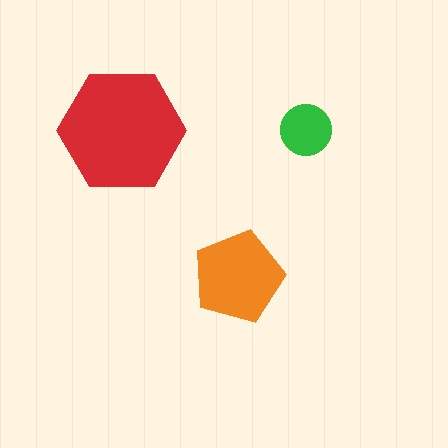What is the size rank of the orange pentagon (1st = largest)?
2nd.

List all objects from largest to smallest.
The red hexagon, the orange pentagon, the green circle.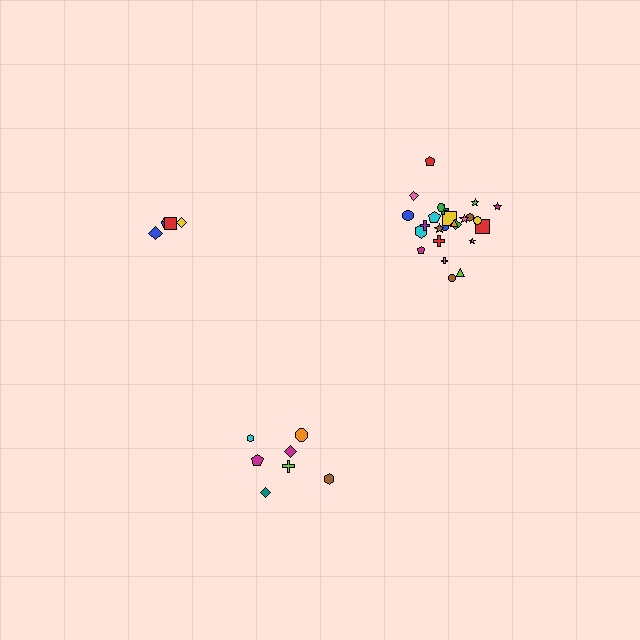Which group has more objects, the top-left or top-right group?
The top-right group.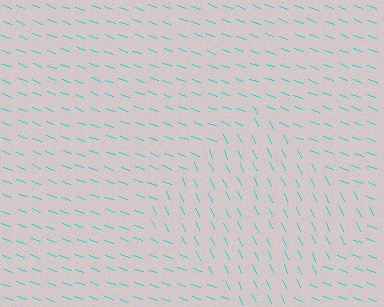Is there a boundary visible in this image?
Yes, there is a texture boundary formed by a change in line orientation.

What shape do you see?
I see a diamond.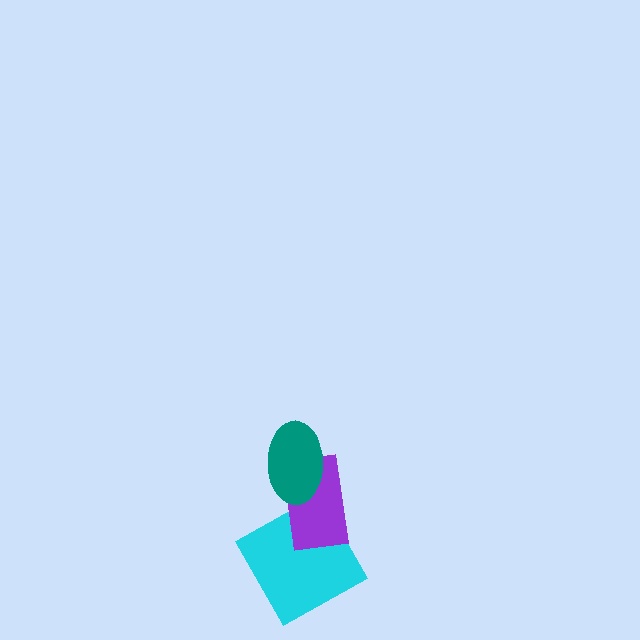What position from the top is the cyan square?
The cyan square is 3rd from the top.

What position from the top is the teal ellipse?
The teal ellipse is 1st from the top.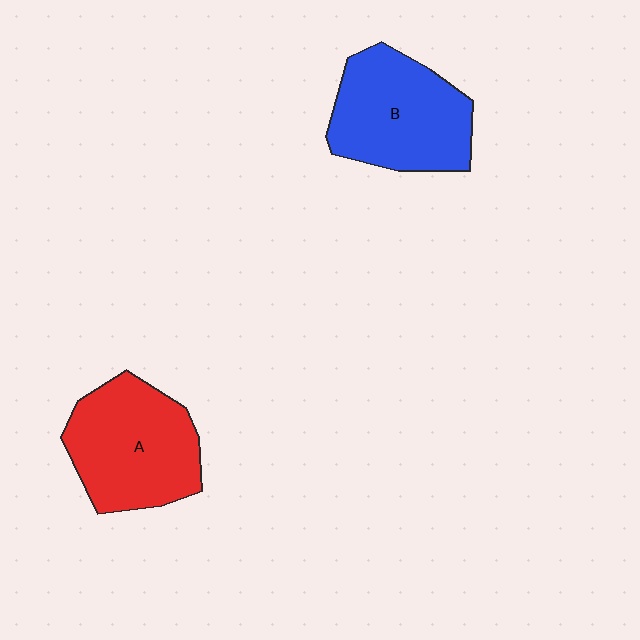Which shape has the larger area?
Shape A (red).